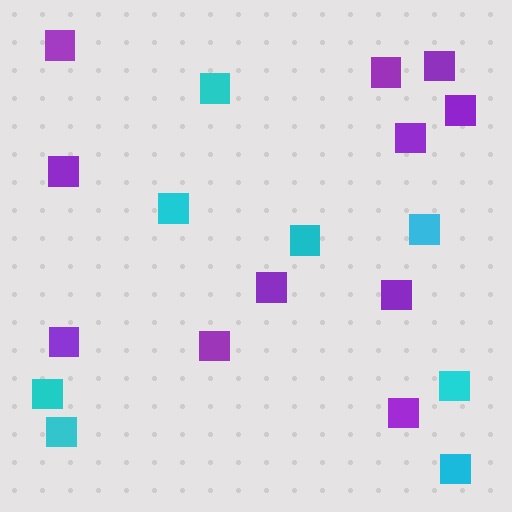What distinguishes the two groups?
There are 2 groups: one group of purple squares (11) and one group of cyan squares (8).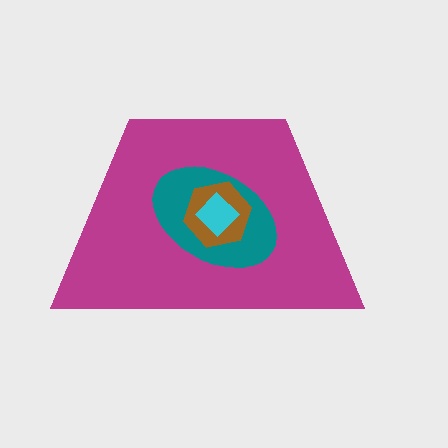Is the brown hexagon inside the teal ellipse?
Yes.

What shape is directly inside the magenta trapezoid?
The teal ellipse.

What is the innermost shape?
The cyan diamond.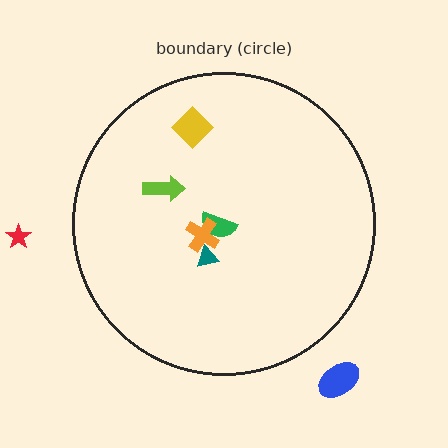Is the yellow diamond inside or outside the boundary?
Inside.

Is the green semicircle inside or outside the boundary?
Inside.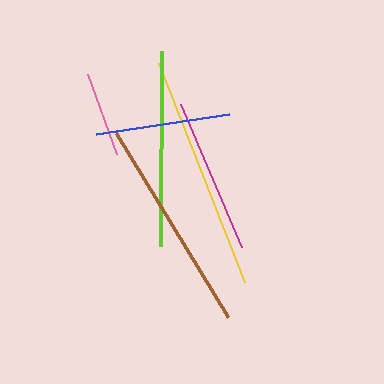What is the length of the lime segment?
The lime segment is approximately 196 pixels long.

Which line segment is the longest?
The yellow line is the longest at approximately 236 pixels.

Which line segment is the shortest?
The pink line is the shortest at approximately 85 pixels.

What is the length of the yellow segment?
The yellow segment is approximately 236 pixels long.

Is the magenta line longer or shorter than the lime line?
The lime line is longer than the magenta line.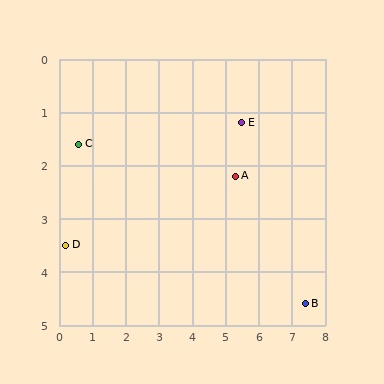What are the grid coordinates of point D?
Point D is at approximately (0.2, 3.5).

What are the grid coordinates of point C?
Point C is at approximately (0.6, 1.6).